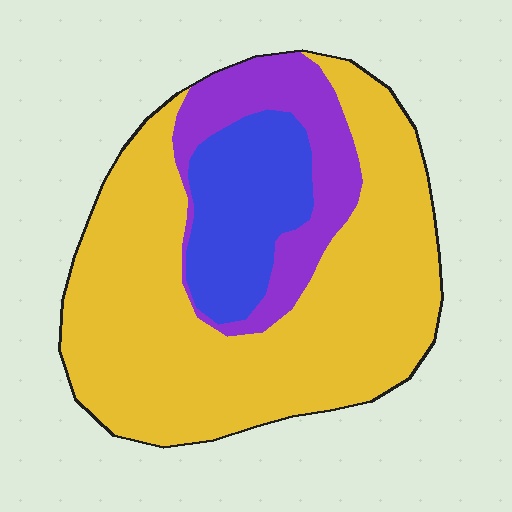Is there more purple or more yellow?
Yellow.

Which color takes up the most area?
Yellow, at roughly 65%.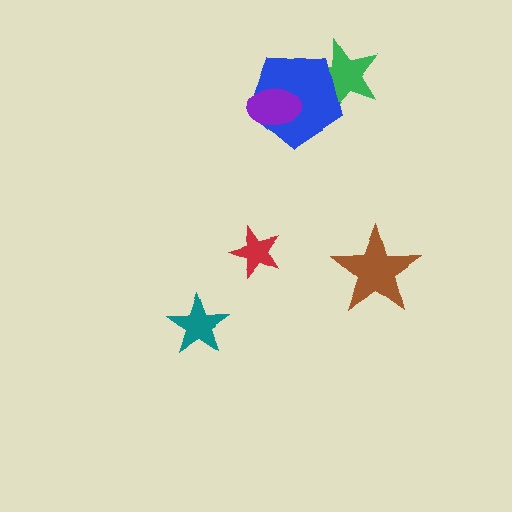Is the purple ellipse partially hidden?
No, no other shape covers it.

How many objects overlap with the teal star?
0 objects overlap with the teal star.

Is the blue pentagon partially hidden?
Yes, it is partially covered by another shape.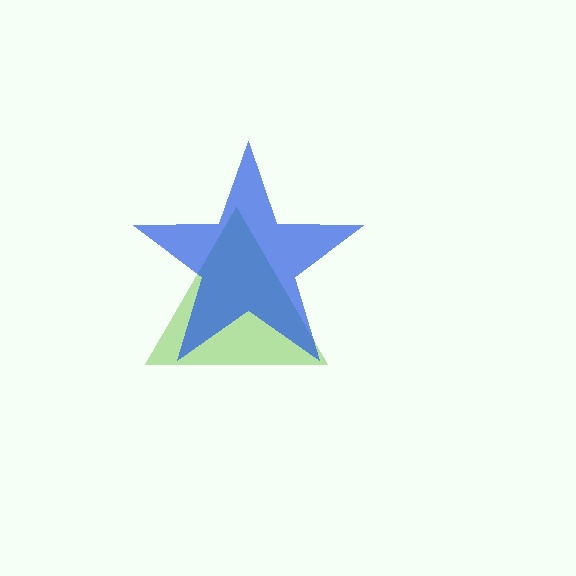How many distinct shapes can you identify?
There are 2 distinct shapes: a lime triangle, a blue star.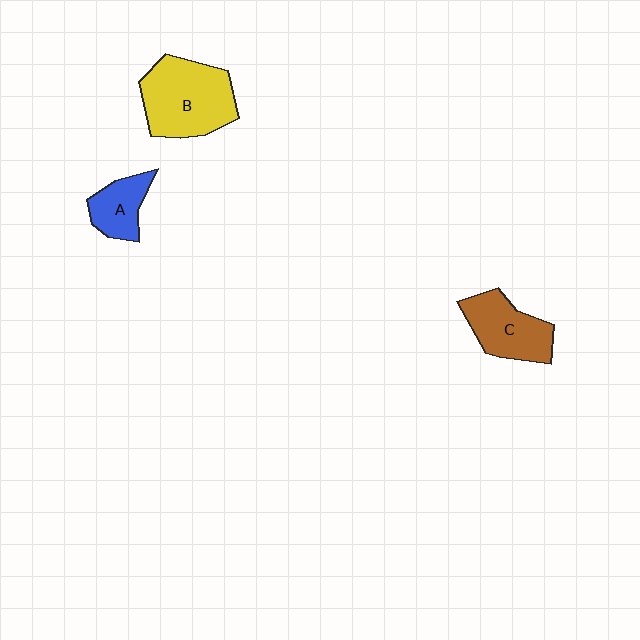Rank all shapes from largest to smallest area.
From largest to smallest: B (yellow), C (brown), A (blue).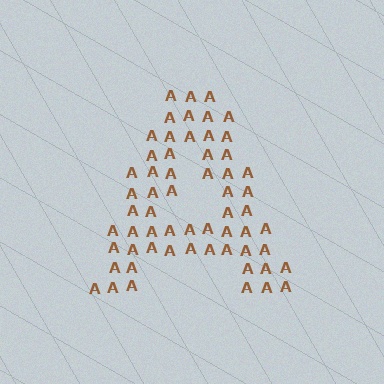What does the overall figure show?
The overall figure shows the letter A.